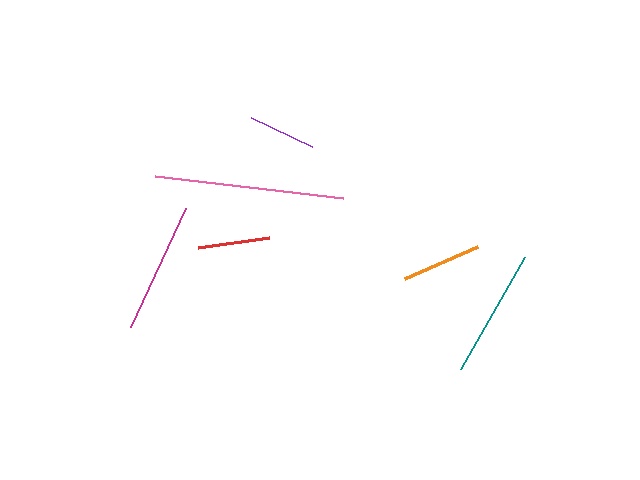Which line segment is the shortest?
The purple line is the shortest at approximately 67 pixels.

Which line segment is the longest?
The pink line is the longest at approximately 189 pixels.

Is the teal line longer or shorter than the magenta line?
The magenta line is longer than the teal line.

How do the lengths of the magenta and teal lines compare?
The magenta and teal lines are approximately the same length.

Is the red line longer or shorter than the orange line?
The orange line is longer than the red line.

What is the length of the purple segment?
The purple segment is approximately 67 pixels long.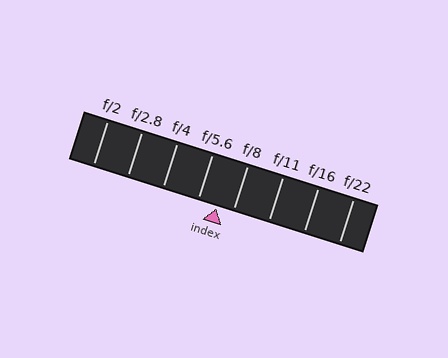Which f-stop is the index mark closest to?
The index mark is closest to f/8.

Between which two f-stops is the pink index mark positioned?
The index mark is between f/5.6 and f/8.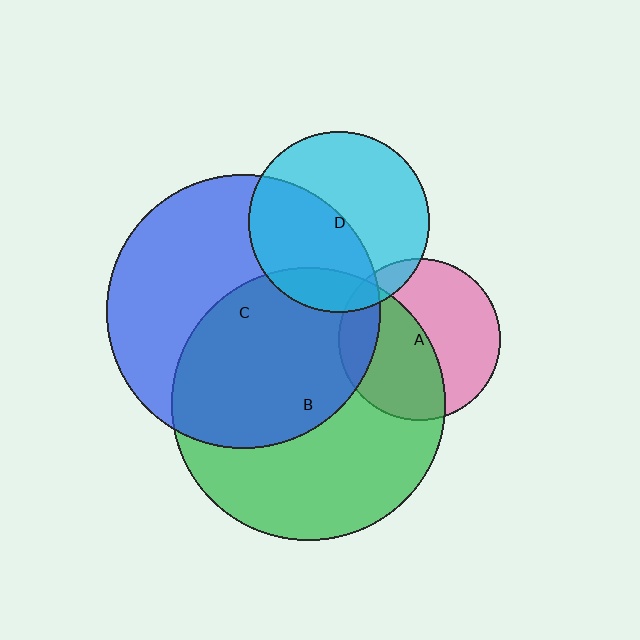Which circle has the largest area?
Circle C (blue).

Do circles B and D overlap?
Yes.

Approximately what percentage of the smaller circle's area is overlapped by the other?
Approximately 15%.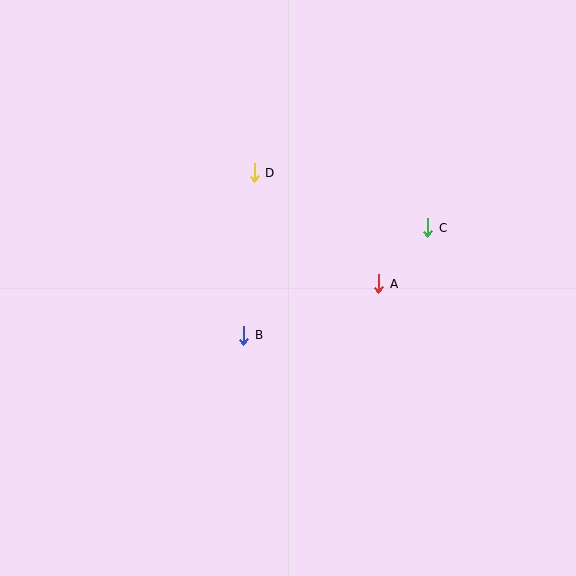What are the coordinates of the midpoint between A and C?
The midpoint between A and C is at (403, 256).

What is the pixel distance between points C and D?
The distance between C and D is 182 pixels.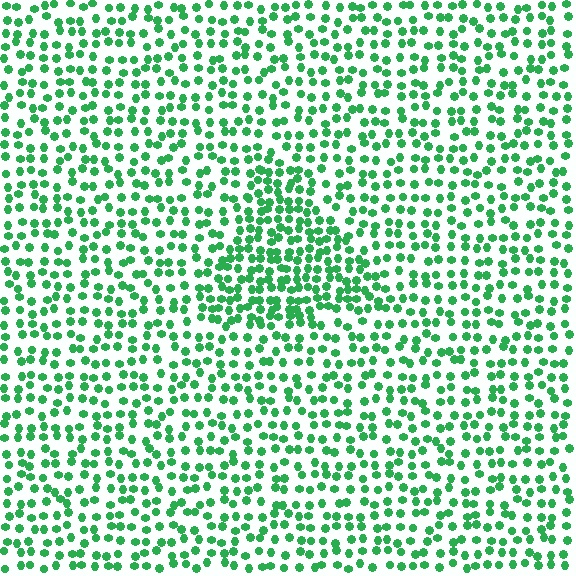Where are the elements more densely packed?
The elements are more densely packed inside the triangle boundary.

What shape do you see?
I see a triangle.